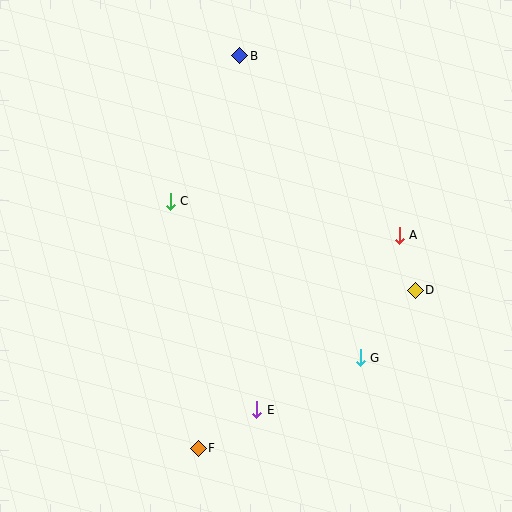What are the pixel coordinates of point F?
Point F is at (198, 448).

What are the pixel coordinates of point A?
Point A is at (399, 235).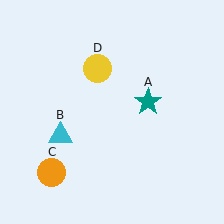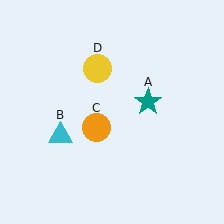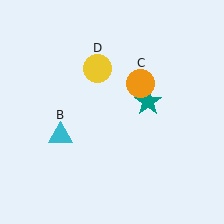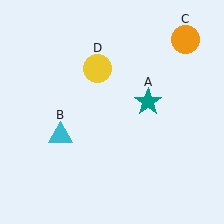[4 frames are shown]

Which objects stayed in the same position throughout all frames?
Teal star (object A) and cyan triangle (object B) and yellow circle (object D) remained stationary.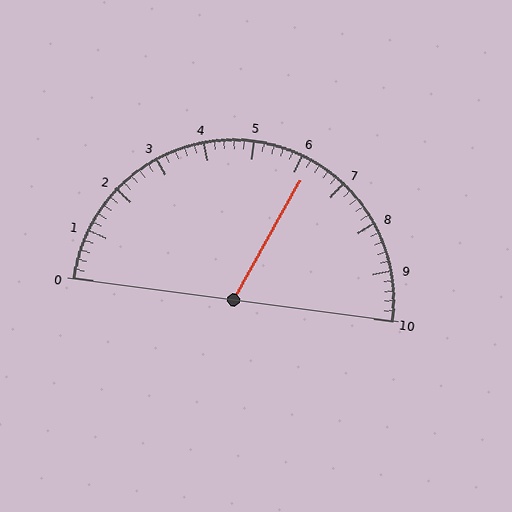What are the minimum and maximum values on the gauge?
The gauge ranges from 0 to 10.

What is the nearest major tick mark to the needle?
The nearest major tick mark is 6.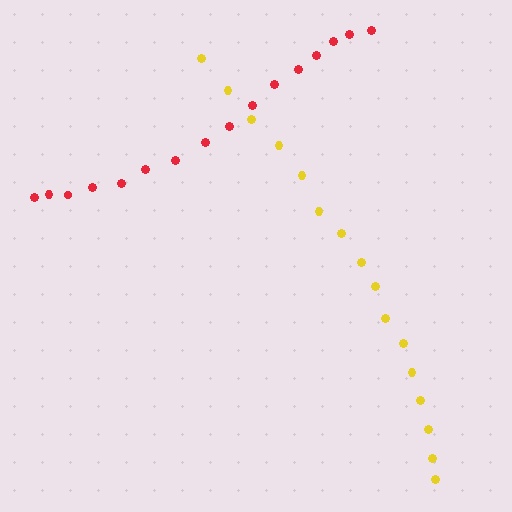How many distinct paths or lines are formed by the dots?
There are 2 distinct paths.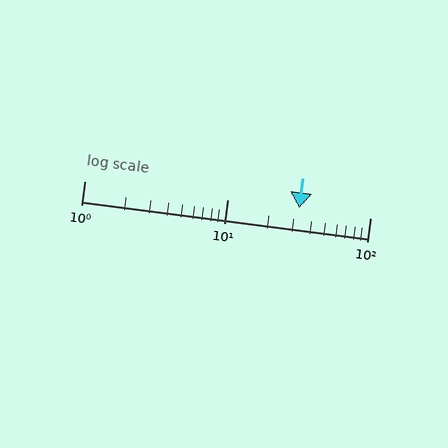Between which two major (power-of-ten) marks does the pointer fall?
The pointer is between 10 and 100.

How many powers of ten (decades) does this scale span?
The scale spans 2 decades, from 1 to 100.